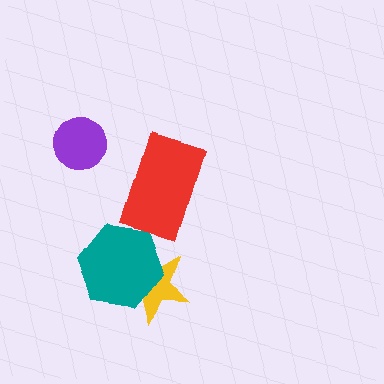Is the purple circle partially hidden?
No, no other shape covers it.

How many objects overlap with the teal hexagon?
1 object overlaps with the teal hexagon.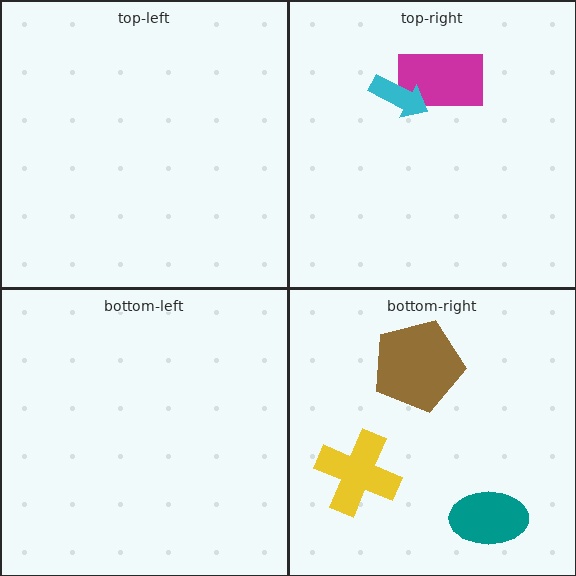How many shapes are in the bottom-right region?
3.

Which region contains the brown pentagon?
The bottom-right region.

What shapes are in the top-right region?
The magenta rectangle, the cyan arrow.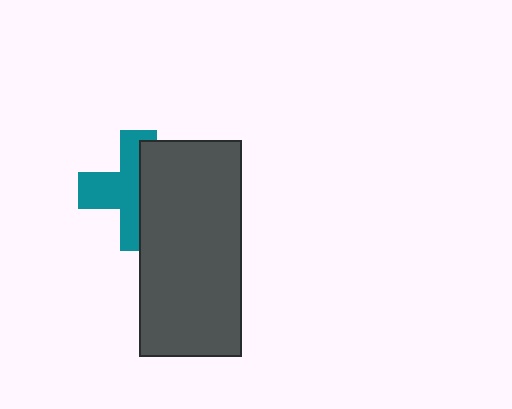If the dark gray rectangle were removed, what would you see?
You would see the complete teal cross.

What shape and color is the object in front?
The object in front is a dark gray rectangle.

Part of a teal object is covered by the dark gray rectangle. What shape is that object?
It is a cross.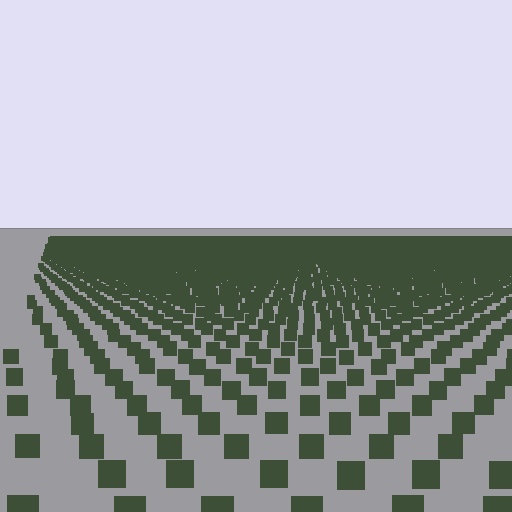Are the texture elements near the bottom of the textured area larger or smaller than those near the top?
Larger. Near the bottom, elements are closer to the viewer and appear at a bigger on-screen size.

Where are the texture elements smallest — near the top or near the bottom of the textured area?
Near the top.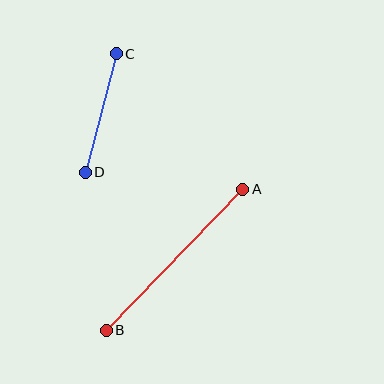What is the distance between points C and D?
The distance is approximately 123 pixels.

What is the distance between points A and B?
The distance is approximately 196 pixels.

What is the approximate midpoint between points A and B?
The midpoint is at approximately (174, 260) pixels.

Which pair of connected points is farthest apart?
Points A and B are farthest apart.